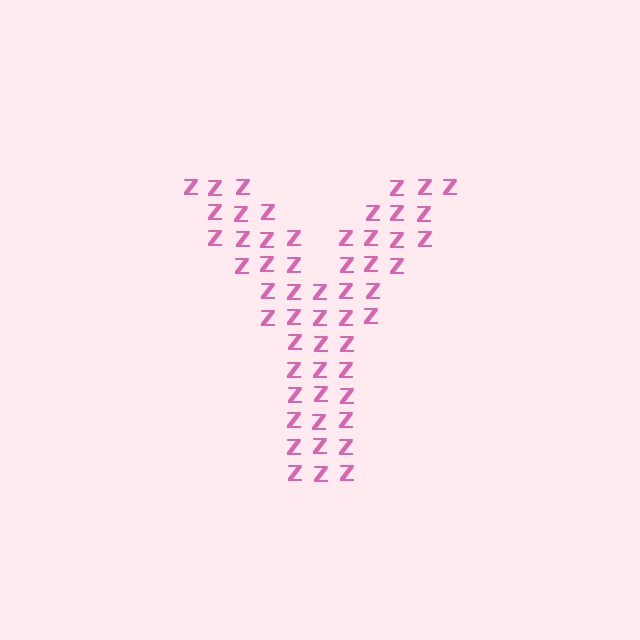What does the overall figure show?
The overall figure shows the letter Y.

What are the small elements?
The small elements are letter Z's.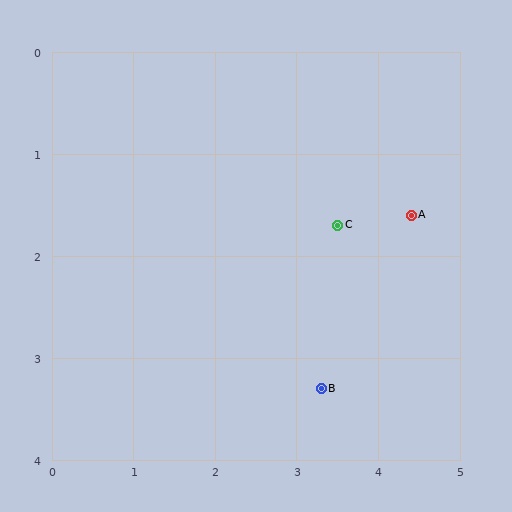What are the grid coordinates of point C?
Point C is at approximately (3.5, 1.7).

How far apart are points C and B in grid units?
Points C and B are about 1.6 grid units apart.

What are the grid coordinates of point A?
Point A is at approximately (4.4, 1.6).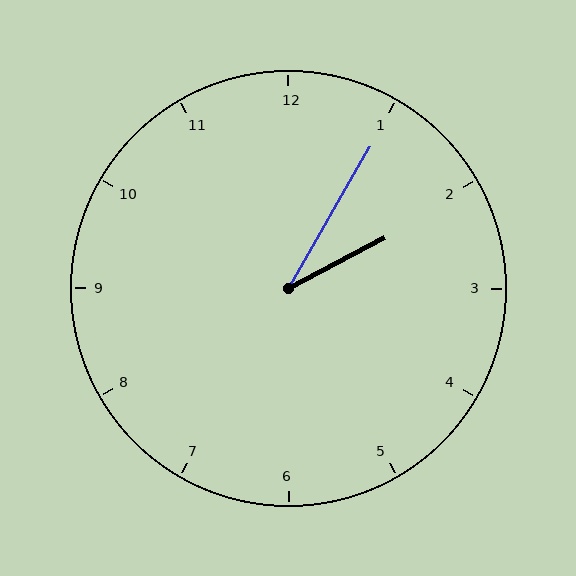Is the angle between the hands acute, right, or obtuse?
It is acute.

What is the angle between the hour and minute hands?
Approximately 32 degrees.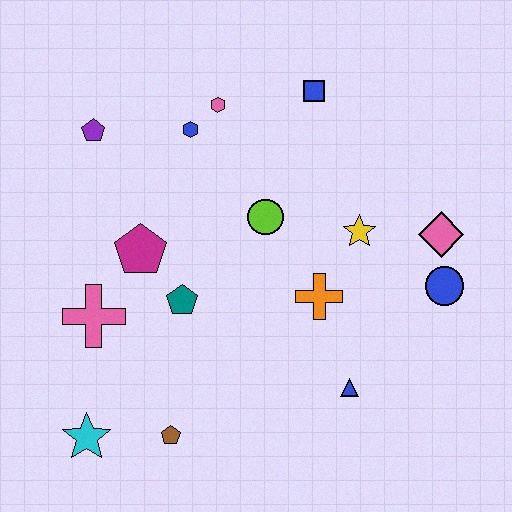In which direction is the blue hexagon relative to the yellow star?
The blue hexagon is to the left of the yellow star.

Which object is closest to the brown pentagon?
The cyan star is closest to the brown pentagon.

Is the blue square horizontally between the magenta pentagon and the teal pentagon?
No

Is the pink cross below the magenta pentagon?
Yes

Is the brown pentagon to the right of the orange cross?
No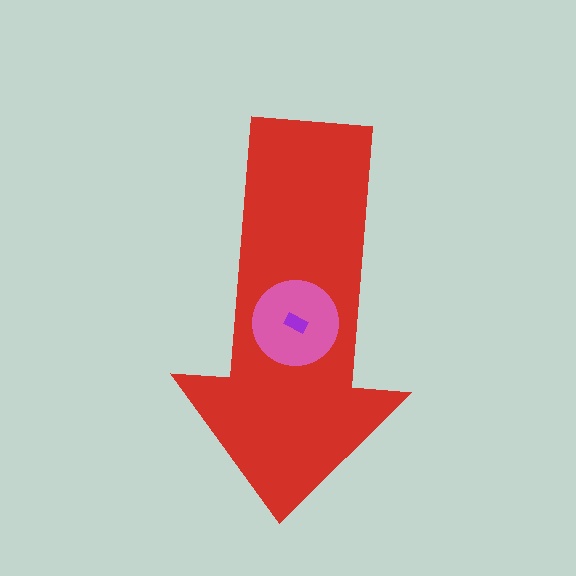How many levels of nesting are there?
3.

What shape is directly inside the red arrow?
The pink circle.